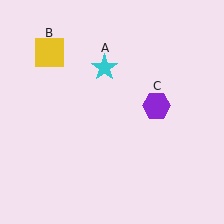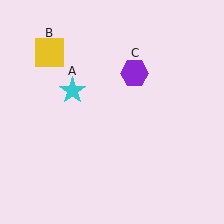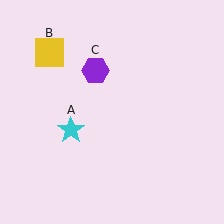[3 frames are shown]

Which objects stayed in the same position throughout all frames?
Yellow square (object B) remained stationary.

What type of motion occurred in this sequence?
The cyan star (object A), purple hexagon (object C) rotated counterclockwise around the center of the scene.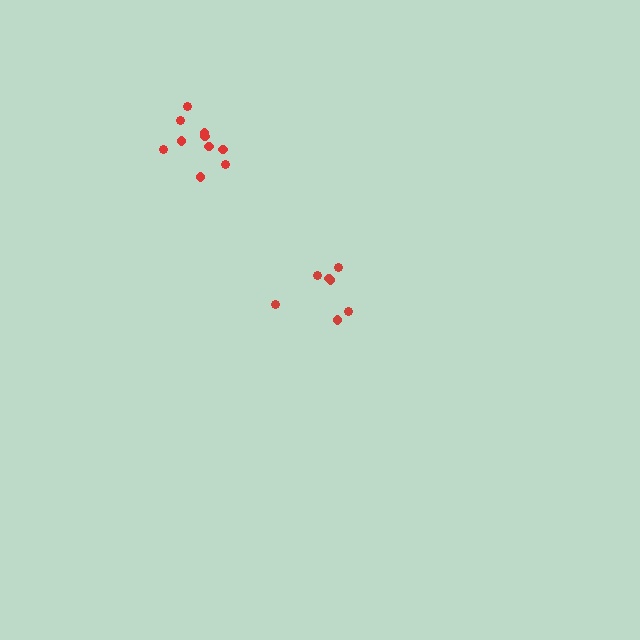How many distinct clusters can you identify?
There are 2 distinct clusters.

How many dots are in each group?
Group 1: 7 dots, Group 2: 10 dots (17 total).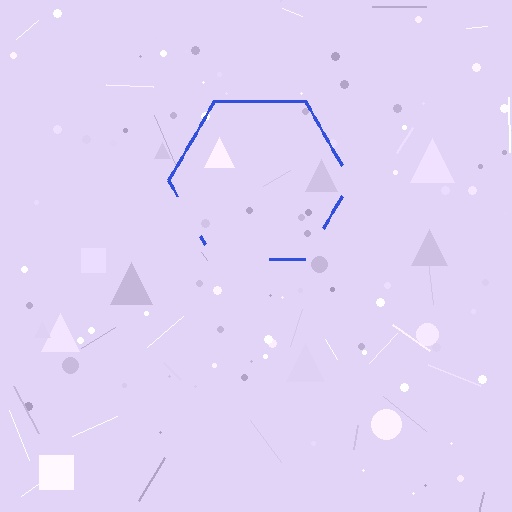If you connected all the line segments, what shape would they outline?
They would outline a hexagon.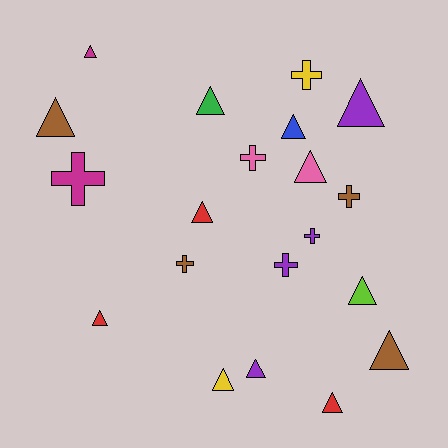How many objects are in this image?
There are 20 objects.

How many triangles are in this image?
There are 13 triangles.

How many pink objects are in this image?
There are 2 pink objects.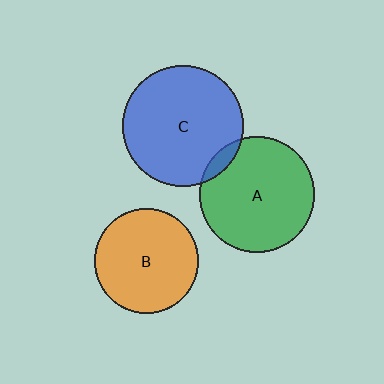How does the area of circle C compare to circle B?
Approximately 1.3 times.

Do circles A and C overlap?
Yes.